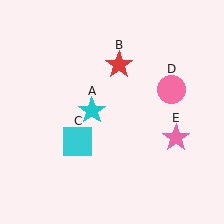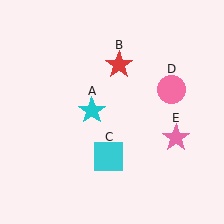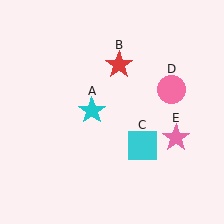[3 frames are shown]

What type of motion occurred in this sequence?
The cyan square (object C) rotated counterclockwise around the center of the scene.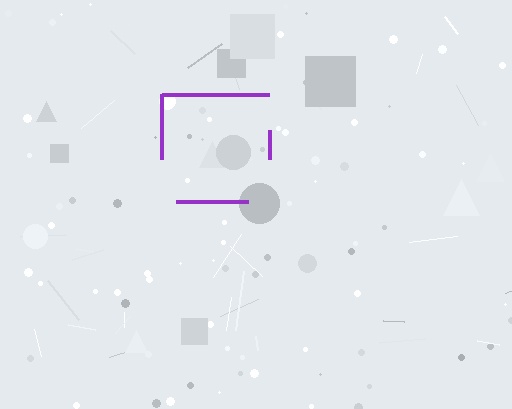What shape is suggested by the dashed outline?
The dashed outline suggests a square.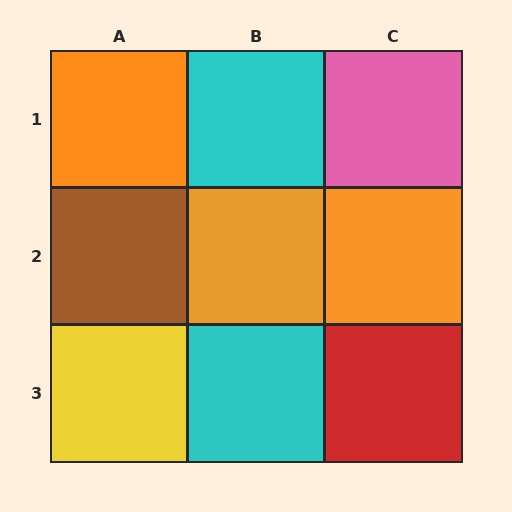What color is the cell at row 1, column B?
Cyan.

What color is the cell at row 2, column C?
Orange.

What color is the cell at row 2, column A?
Brown.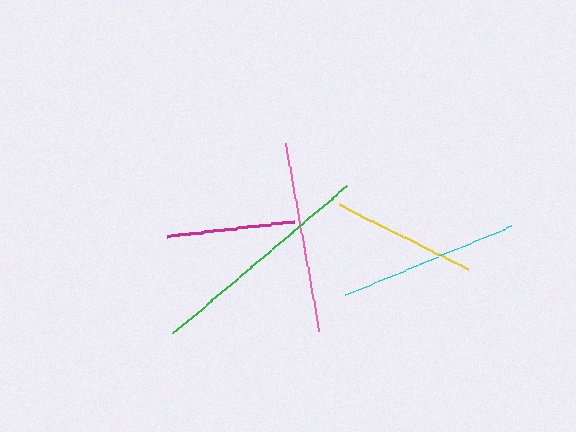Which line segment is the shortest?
The magenta line is the shortest at approximately 129 pixels.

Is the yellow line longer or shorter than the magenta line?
The yellow line is longer than the magenta line.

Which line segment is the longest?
The green line is the longest at approximately 227 pixels.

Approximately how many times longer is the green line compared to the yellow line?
The green line is approximately 1.6 times the length of the yellow line.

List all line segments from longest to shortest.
From longest to shortest: green, pink, cyan, yellow, magenta.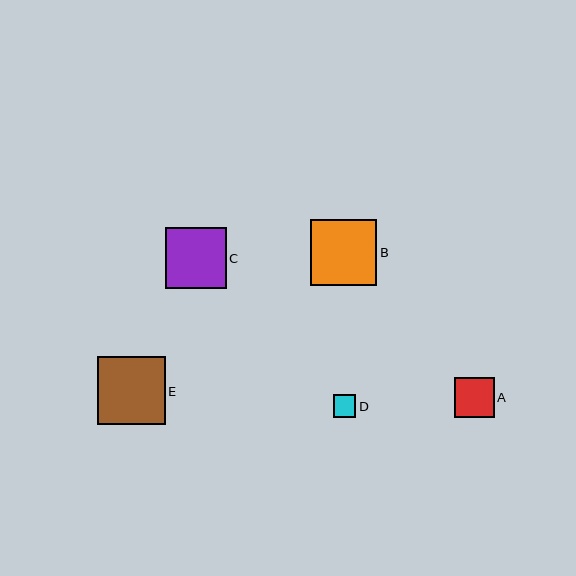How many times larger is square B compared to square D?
Square B is approximately 3.0 times the size of square D.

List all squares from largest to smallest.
From largest to smallest: E, B, C, A, D.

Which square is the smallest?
Square D is the smallest with a size of approximately 22 pixels.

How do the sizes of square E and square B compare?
Square E and square B are approximately the same size.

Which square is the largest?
Square E is the largest with a size of approximately 68 pixels.